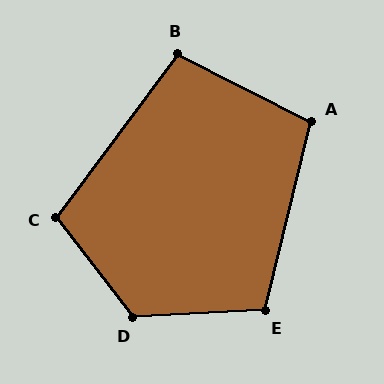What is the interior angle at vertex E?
Approximately 107 degrees (obtuse).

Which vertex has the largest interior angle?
D, at approximately 124 degrees.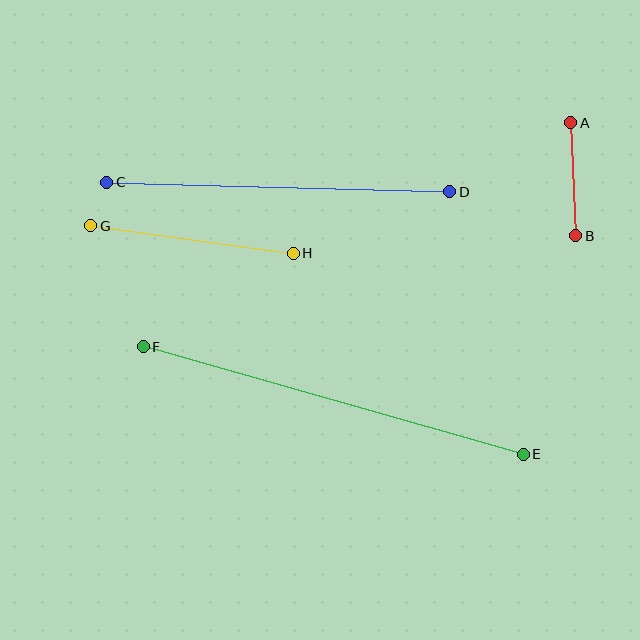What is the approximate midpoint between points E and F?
The midpoint is at approximately (333, 400) pixels.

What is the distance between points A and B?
The distance is approximately 113 pixels.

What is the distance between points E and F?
The distance is approximately 395 pixels.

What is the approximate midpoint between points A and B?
The midpoint is at approximately (573, 179) pixels.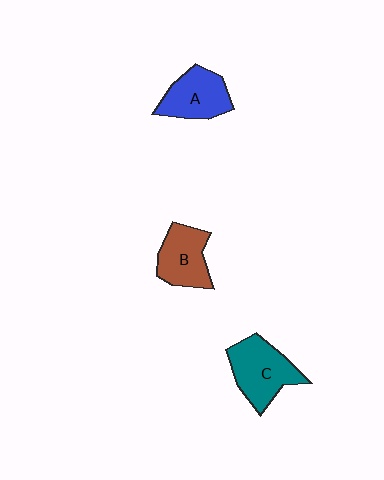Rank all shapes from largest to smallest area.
From largest to smallest: C (teal), A (blue), B (brown).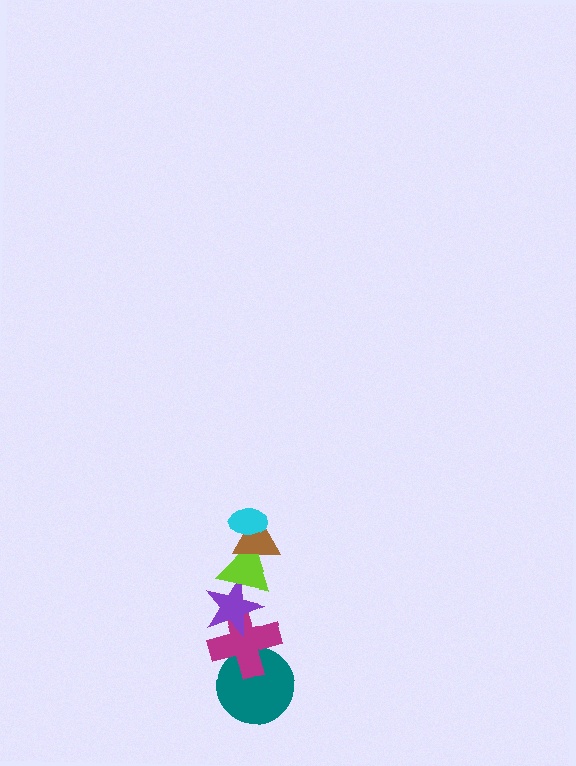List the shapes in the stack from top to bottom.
From top to bottom: the cyan ellipse, the brown triangle, the lime triangle, the purple star, the magenta cross, the teal circle.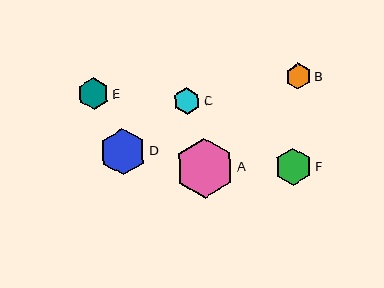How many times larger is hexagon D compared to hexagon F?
Hexagon D is approximately 1.2 times the size of hexagon F.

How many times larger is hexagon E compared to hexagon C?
Hexagon E is approximately 1.2 times the size of hexagon C.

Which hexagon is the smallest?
Hexagon B is the smallest with a size of approximately 26 pixels.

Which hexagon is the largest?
Hexagon A is the largest with a size of approximately 59 pixels.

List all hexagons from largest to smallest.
From largest to smallest: A, D, F, E, C, B.